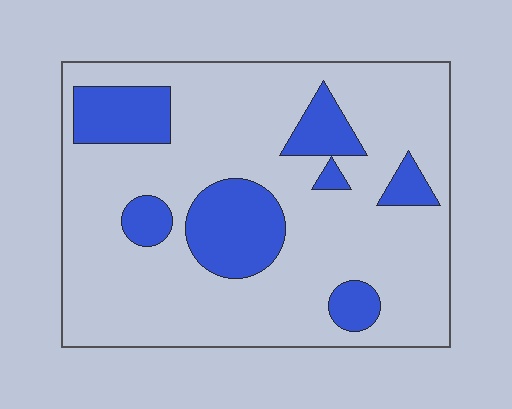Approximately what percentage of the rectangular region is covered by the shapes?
Approximately 20%.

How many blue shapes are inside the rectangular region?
7.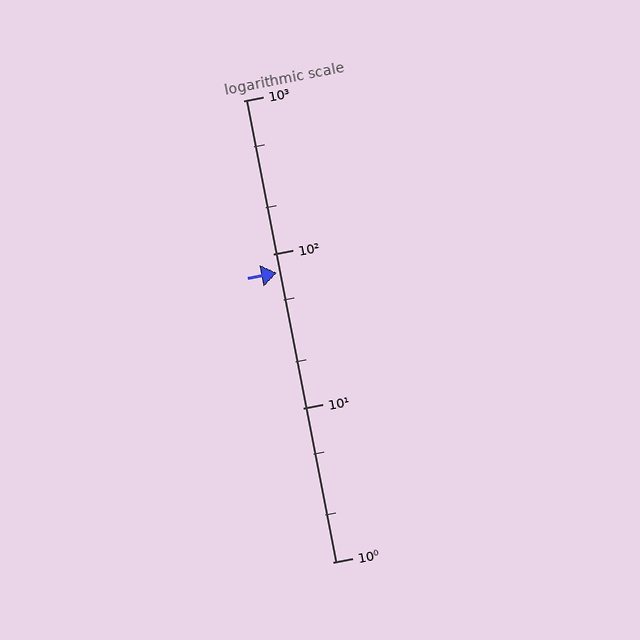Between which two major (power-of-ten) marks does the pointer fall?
The pointer is between 10 and 100.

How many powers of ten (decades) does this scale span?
The scale spans 3 decades, from 1 to 1000.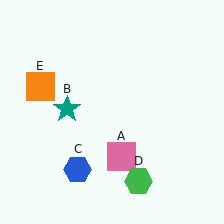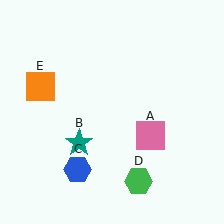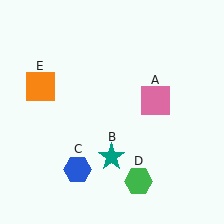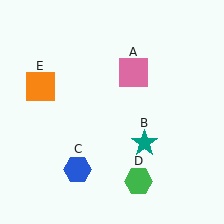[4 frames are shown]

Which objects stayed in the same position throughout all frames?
Blue hexagon (object C) and green hexagon (object D) and orange square (object E) remained stationary.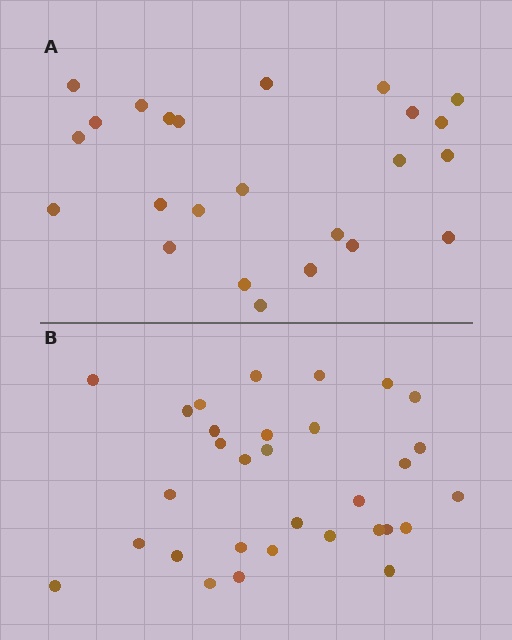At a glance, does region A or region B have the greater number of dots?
Region B (the bottom region) has more dots.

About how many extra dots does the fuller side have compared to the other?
Region B has roughly 8 or so more dots than region A.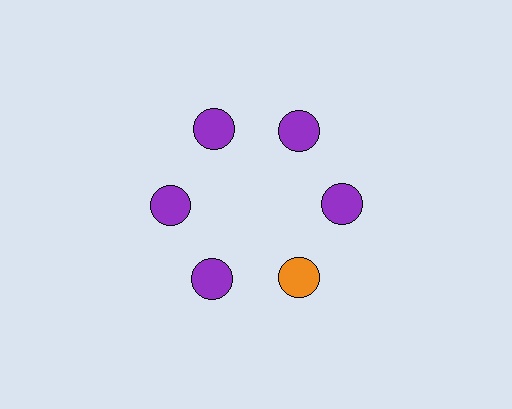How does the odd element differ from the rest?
It has a different color: orange instead of purple.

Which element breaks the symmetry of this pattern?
The orange circle at roughly the 5 o'clock position breaks the symmetry. All other shapes are purple circles.